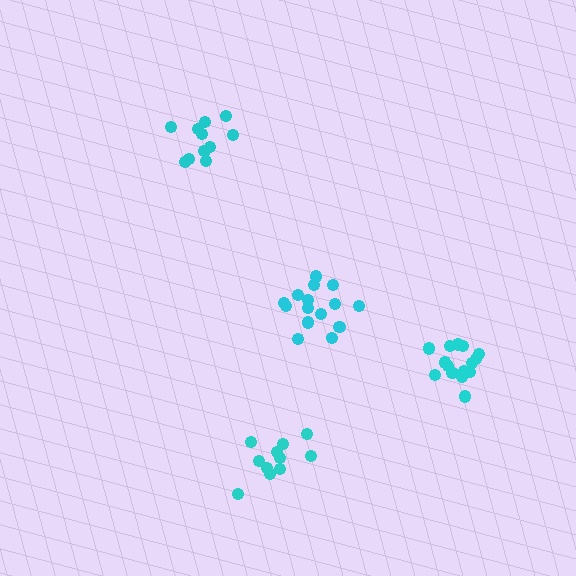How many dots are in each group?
Group 1: 11 dots, Group 2: 16 dots, Group 3: 11 dots, Group 4: 15 dots (53 total).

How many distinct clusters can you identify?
There are 4 distinct clusters.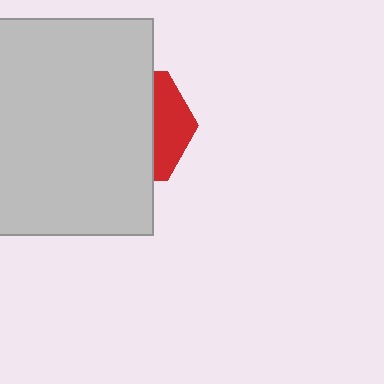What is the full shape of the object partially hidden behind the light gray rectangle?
The partially hidden object is a red hexagon.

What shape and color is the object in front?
The object in front is a light gray rectangle.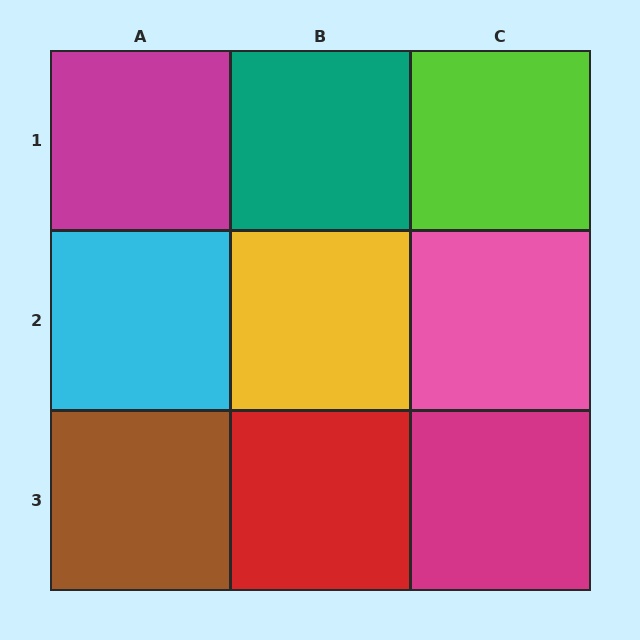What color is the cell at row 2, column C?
Pink.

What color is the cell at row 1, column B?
Teal.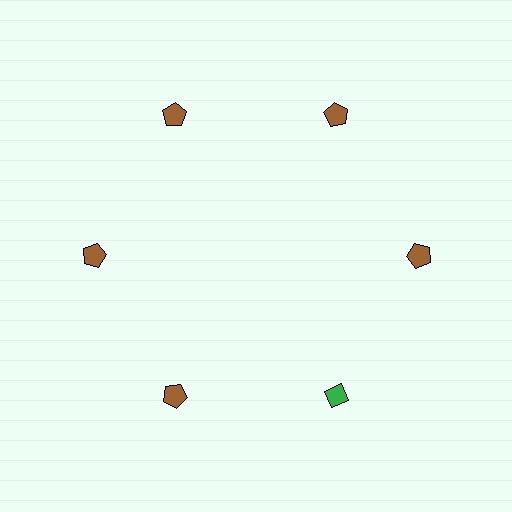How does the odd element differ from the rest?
It differs in both color (green instead of brown) and shape (diamond instead of pentagon).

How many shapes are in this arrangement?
There are 6 shapes arranged in a ring pattern.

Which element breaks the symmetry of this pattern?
The green diamond at roughly the 5 o'clock position breaks the symmetry. All other shapes are brown pentagons.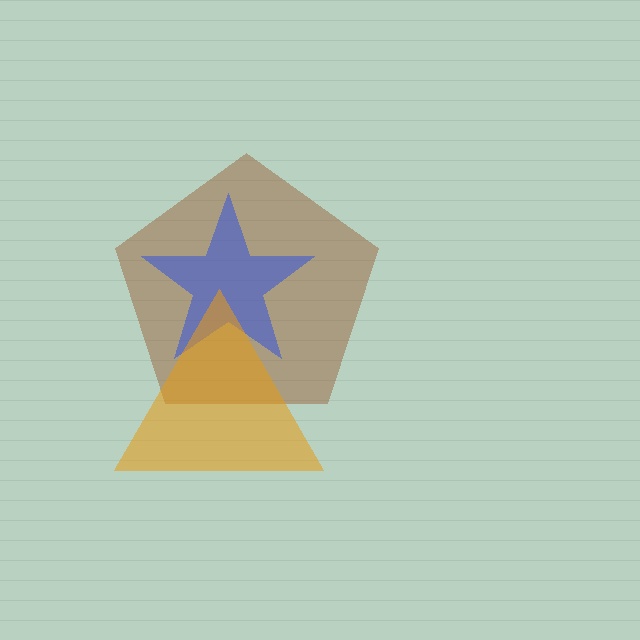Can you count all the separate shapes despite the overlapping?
Yes, there are 3 separate shapes.